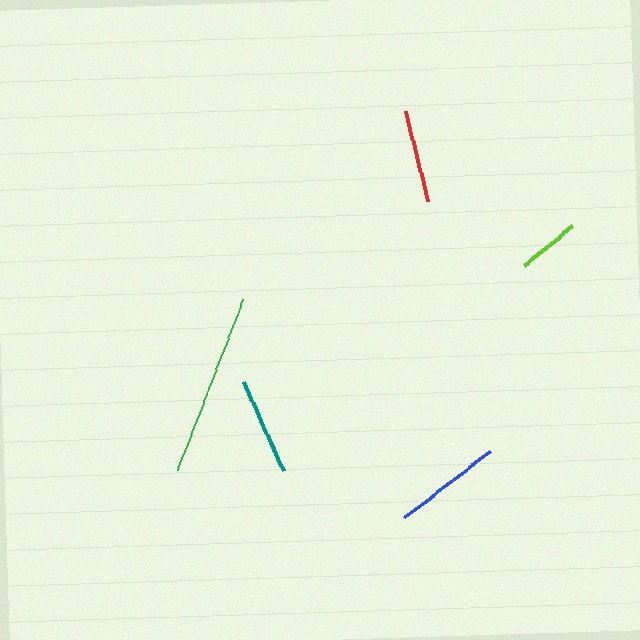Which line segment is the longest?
The green line is the longest at approximately 183 pixels.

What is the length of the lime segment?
The lime segment is approximately 62 pixels long.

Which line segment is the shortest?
The lime line is the shortest at approximately 62 pixels.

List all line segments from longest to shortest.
From longest to shortest: green, blue, teal, red, lime.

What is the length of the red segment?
The red segment is approximately 92 pixels long.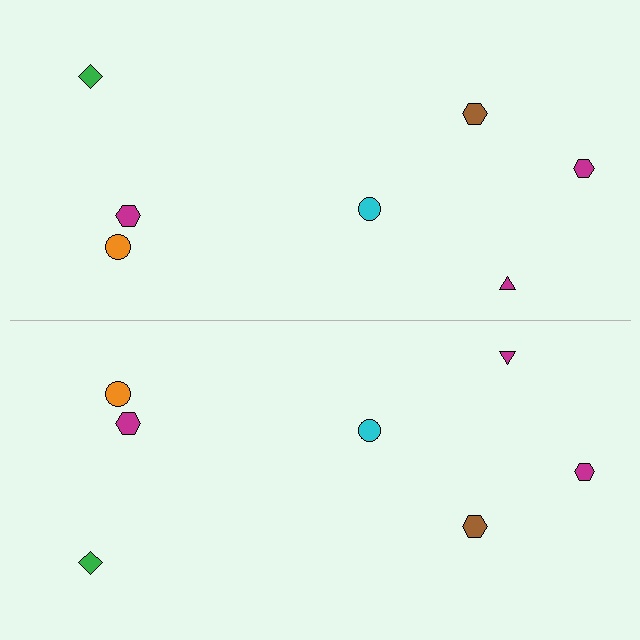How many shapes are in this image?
There are 14 shapes in this image.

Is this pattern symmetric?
Yes, this pattern has bilateral (reflection) symmetry.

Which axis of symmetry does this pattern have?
The pattern has a horizontal axis of symmetry running through the center of the image.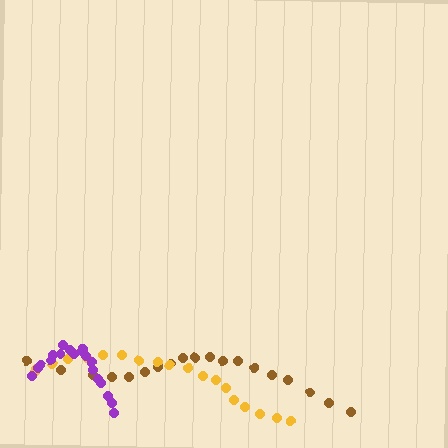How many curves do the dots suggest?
There are 3 distinct paths.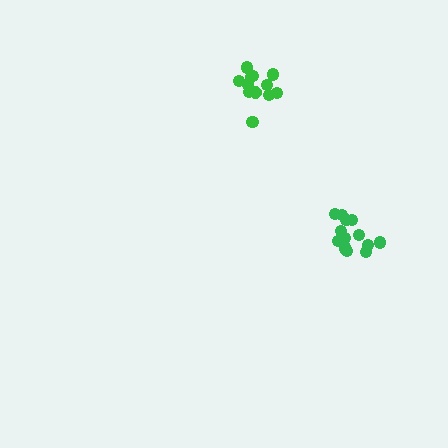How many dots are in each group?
Group 1: 12 dots, Group 2: 14 dots (26 total).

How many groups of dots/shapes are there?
There are 2 groups.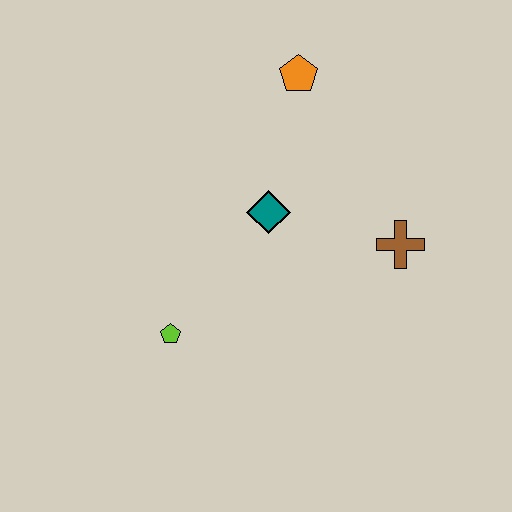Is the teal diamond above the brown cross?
Yes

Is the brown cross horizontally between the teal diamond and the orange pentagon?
No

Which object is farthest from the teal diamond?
The lime pentagon is farthest from the teal diamond.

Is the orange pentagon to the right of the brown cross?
No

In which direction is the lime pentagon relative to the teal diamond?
The lime pentagon is below the teal diamond.